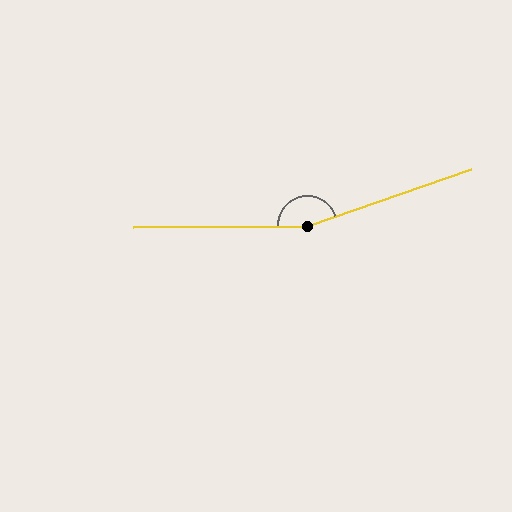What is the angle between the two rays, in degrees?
Approximately 161 degrees.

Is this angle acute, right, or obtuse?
It is obtuse.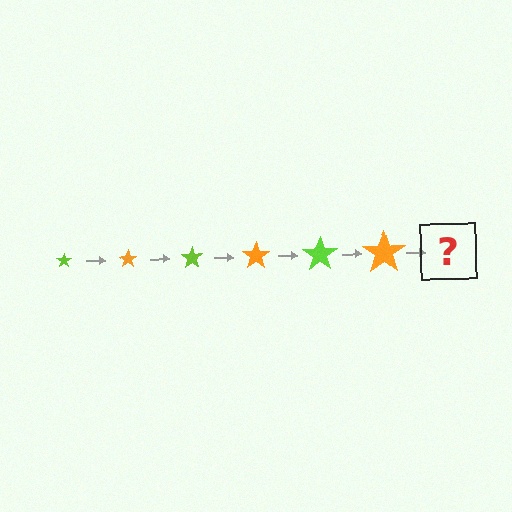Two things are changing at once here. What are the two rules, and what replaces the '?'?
The two rules are that the star grows larger each step and the color cycles through lime and orange. The '?' should be a lime star, larger than the previous one.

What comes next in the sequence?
The next element should be a lime star, larger than the previous one.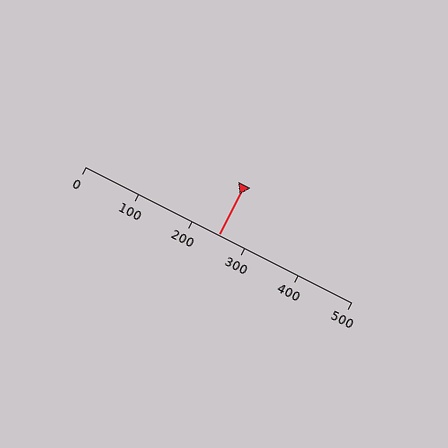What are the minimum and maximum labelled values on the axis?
The axis runs from 0 to 500.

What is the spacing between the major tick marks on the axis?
The major ticks are spaced 100 apart.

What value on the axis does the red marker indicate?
The marker indicates approximately 250.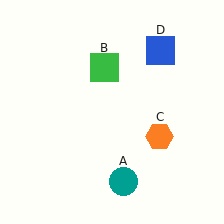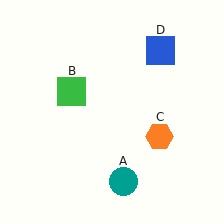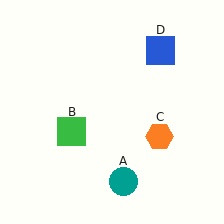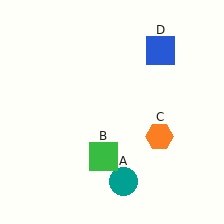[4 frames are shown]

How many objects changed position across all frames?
1 object changed position: green square (object B).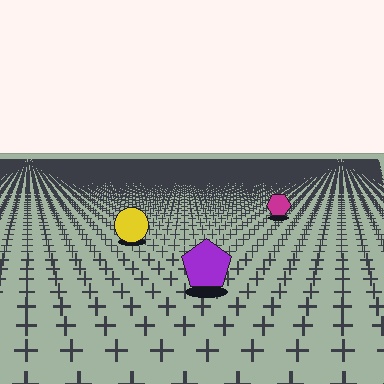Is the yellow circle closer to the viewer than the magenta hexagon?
Yes. The yellow circle is closer — you can tell from the texture gradient: the ground texture is coarser near it.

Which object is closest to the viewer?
The purple pentagon is closest. The texture marks near it are larger and more spread out.